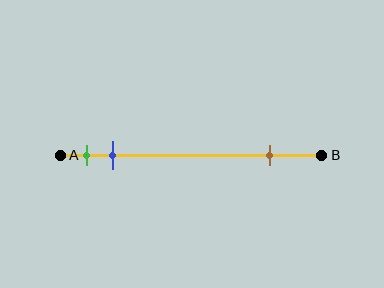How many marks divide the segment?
There are 3 marks dividing the segment.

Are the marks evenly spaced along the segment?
No, the marks are not evenly spaced.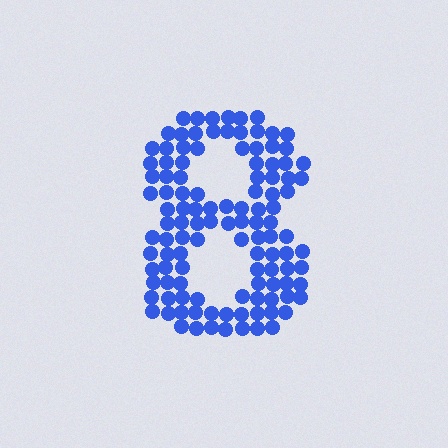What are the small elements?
The small elements are circles.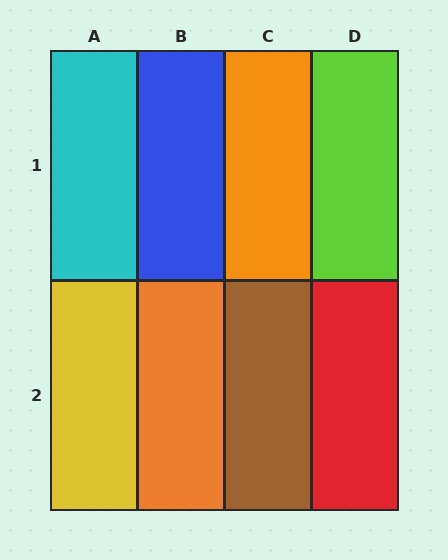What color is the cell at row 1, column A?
Cyan.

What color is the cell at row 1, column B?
Blue.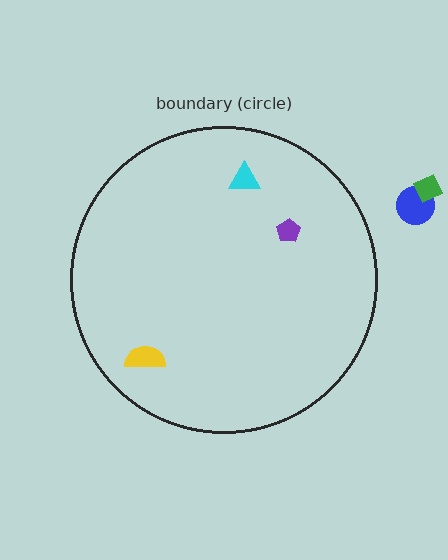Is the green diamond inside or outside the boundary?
Outside.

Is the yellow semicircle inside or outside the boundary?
Inside.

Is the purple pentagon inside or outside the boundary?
Inside.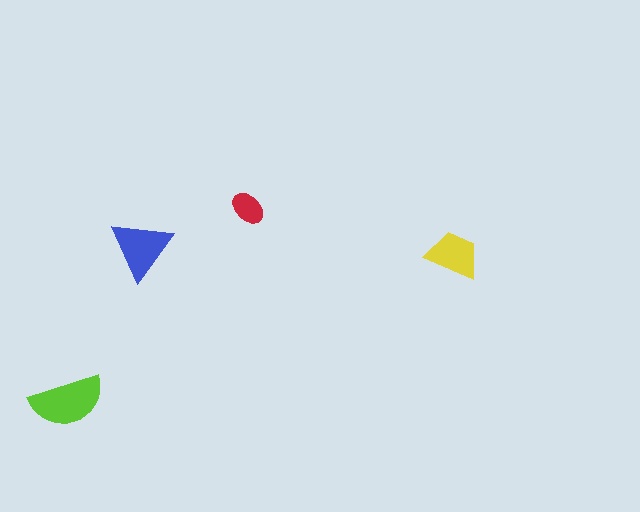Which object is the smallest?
The red ellipse.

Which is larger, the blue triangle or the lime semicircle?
The lime semicircle.